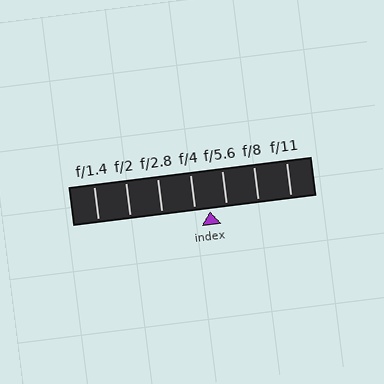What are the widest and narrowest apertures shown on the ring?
The widest aperture shown is f/1.4 and the narrowest is f/11.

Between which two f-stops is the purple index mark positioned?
The index mark is between f/4 and f/5.6.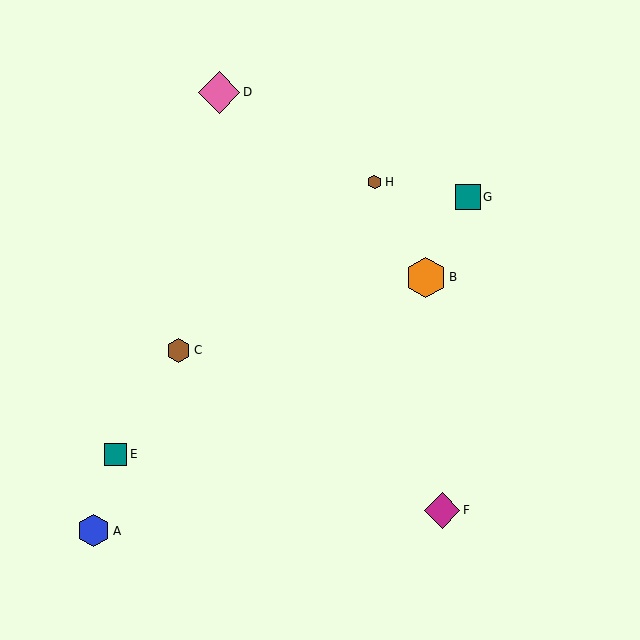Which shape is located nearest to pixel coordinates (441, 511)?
The magenta diamond (labeled F) at (442, 510) is nearest to that location.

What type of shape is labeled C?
Shape C is a brown hexagon.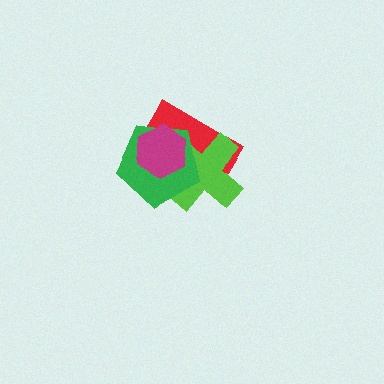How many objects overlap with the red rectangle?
3 objects overlap with the red rectangle.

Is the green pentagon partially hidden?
Yes, it is partially covered by another shape.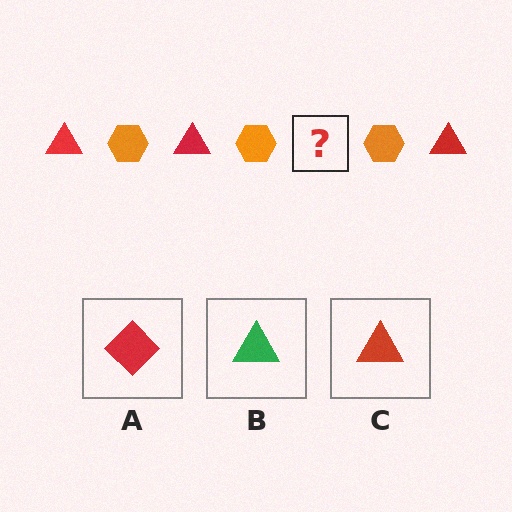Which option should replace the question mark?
Option C.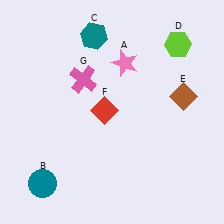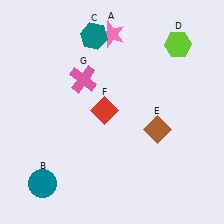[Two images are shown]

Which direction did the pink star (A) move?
The pink star (A) moved up.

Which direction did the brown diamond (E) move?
The brown diamond (E) moved down.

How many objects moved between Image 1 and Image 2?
2 objects moved between the two images.